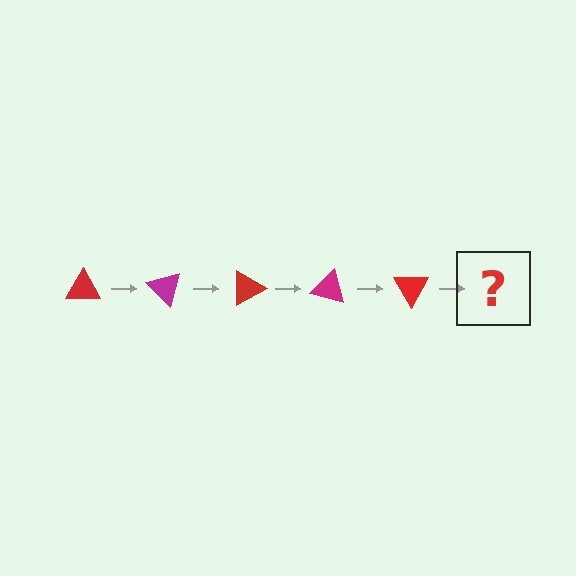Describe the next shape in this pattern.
It should be a magenta triangle, rotated 225 degrees from the start.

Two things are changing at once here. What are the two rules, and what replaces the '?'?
The two rules are that it rotates 45 degrees each step and the color cycles through red and magenta. The '?' should be a magenta triangle, rotated 225 degrees from the start.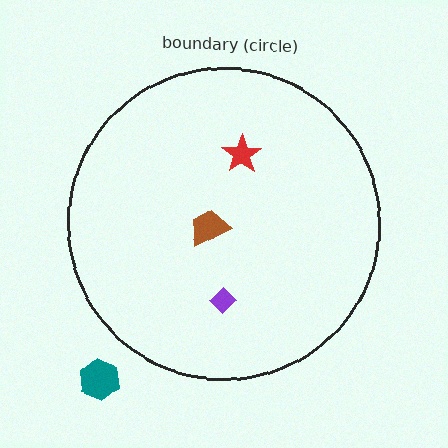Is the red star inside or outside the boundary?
Inside.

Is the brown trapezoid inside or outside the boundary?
Inside.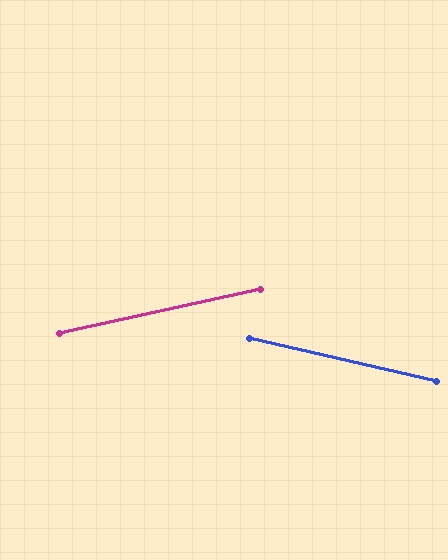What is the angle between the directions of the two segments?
Approximately 25 degrees.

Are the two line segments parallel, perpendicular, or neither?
Neither parallel nor perpendicular — they differ by about 25°.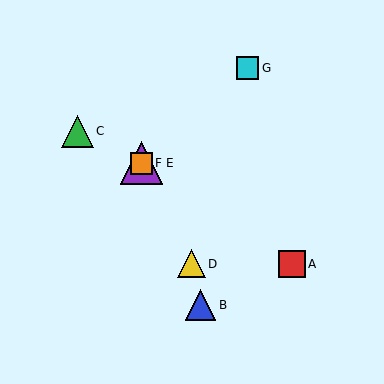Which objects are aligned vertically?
Objects E, F are aligned vertically.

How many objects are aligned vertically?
2 objects (E, F) are aligned vertically.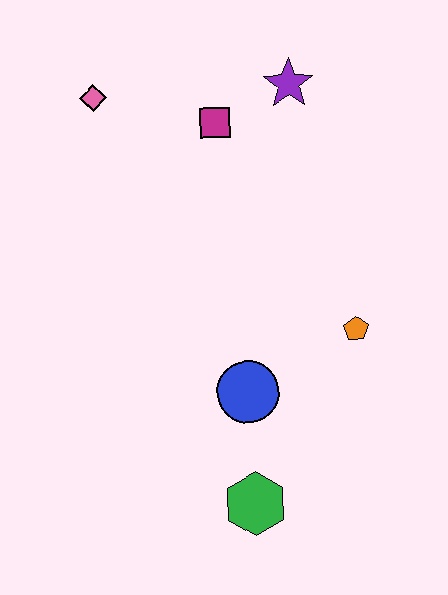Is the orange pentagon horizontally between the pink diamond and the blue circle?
No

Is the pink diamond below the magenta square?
No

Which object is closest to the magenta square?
The purple star is closest to the magenta square.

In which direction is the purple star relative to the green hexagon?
The purple star is above the green hexagon.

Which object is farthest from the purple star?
The green hexagon is farthest from the purple star.